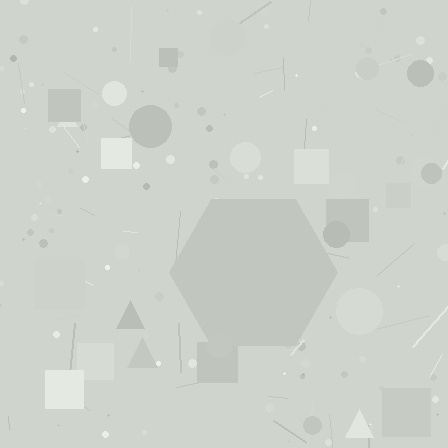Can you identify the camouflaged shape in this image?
The camouflaged shape is a hexagon.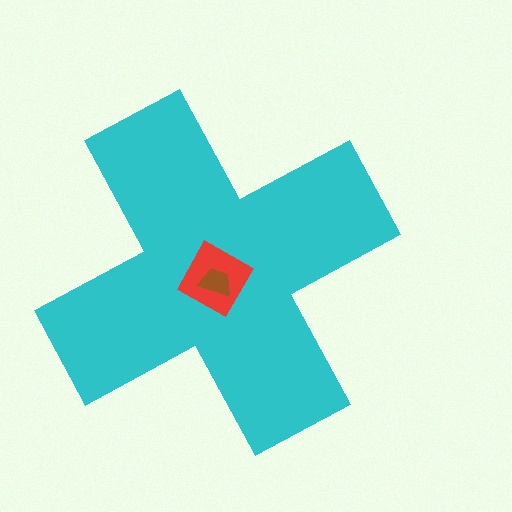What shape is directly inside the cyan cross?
The red square.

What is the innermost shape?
The brown trapezoid.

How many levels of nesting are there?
3.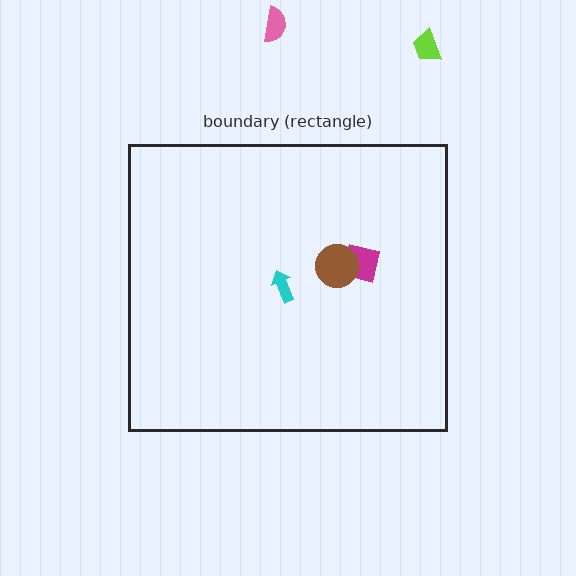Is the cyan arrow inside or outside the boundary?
Inside.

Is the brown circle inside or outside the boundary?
Inside.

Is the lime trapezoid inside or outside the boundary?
Outside.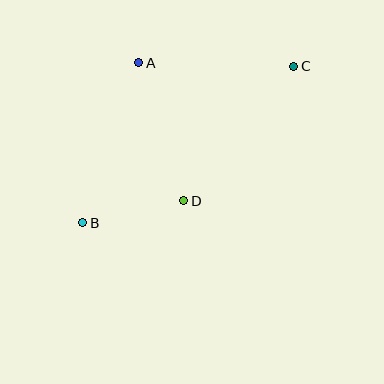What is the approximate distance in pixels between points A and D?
The distance between A and D is approximately 145 pixels.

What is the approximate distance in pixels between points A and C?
The distance between A and C is approximately 155 pixels.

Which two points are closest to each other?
Points B and D are closest to each other.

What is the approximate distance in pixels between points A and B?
The distance between A and B is approximately 169 pixels.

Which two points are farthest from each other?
Points B and C are farthest from each other.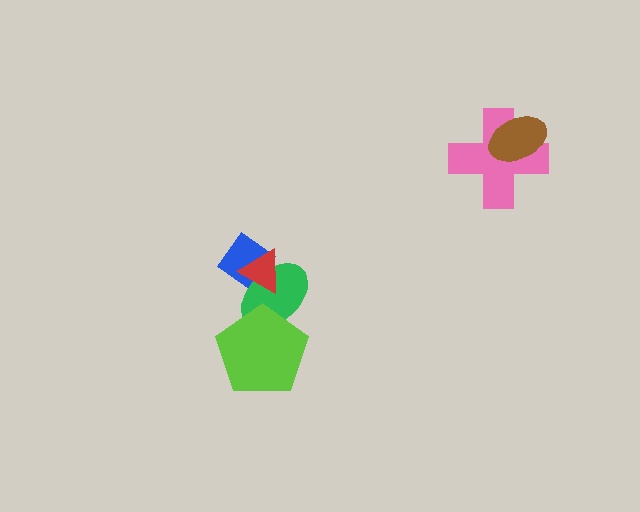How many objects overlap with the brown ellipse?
1 object overlaps with the brown ellipse.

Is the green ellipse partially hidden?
Yes, it is partially covered by another shape.